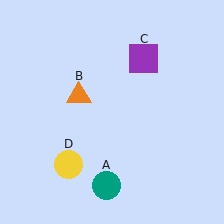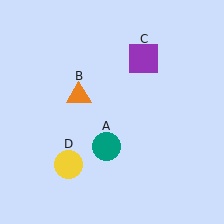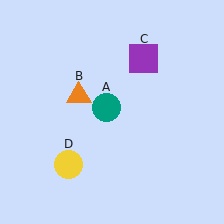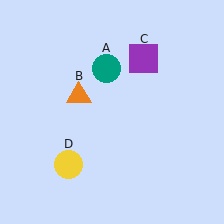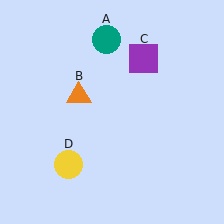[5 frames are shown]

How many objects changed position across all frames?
1 object changed position: teal circle (object A).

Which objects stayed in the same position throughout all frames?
Orange triangle (object B) and purple square (object C) and yellow circle (object D) remained stationary.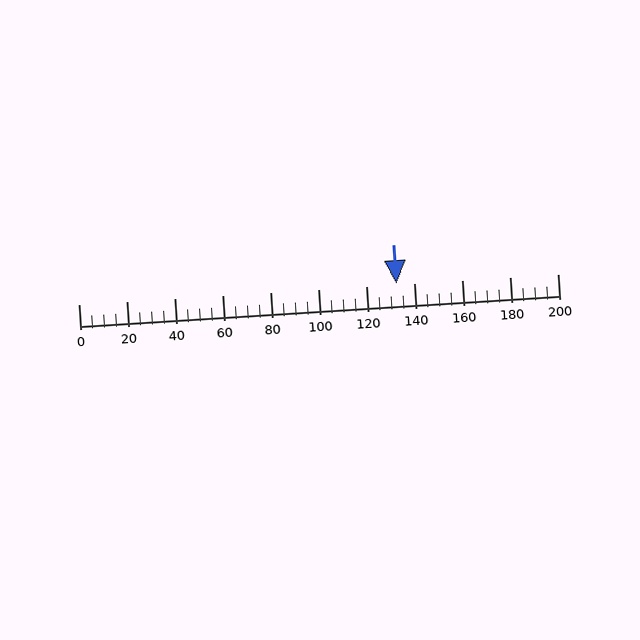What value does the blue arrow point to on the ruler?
The blue arrow points to approximately 133.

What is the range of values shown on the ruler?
The ruler shows values from 0 to 200.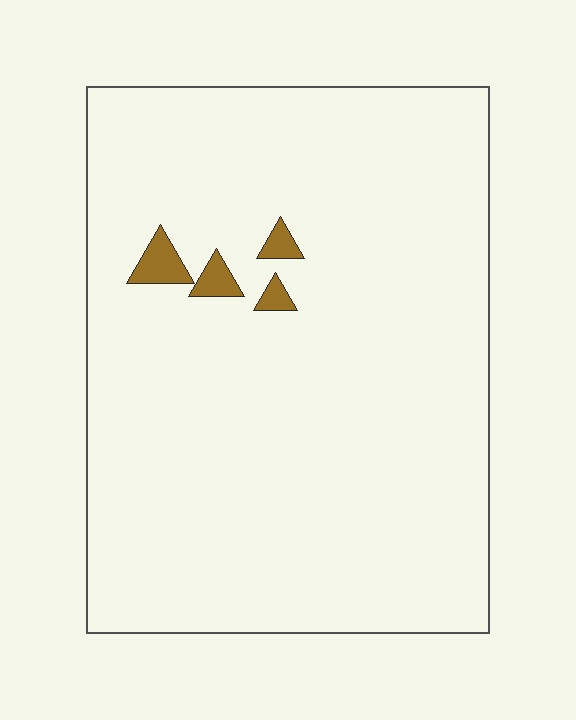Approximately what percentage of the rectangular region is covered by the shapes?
Approximately 0%.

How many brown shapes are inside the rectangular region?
4.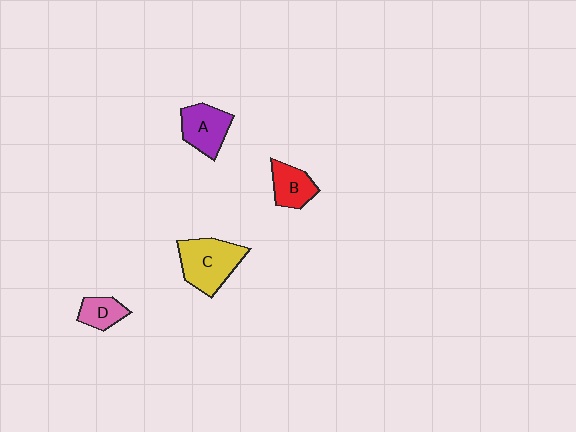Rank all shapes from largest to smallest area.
From largest to smallest: C (yellow), A (purple), B (red), D (pink).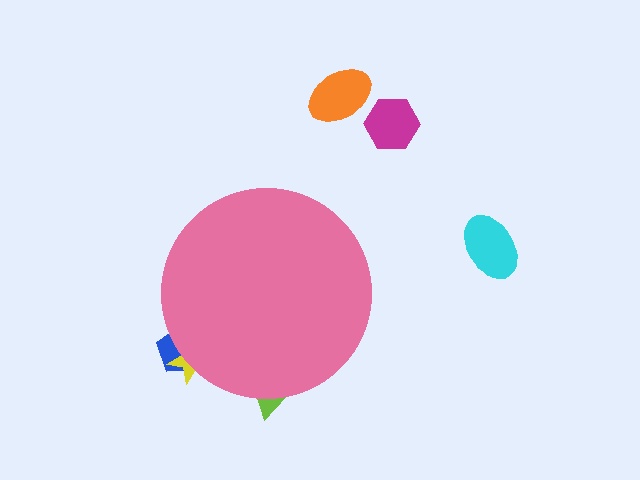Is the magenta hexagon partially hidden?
No, the magenta hexagon is fully visible.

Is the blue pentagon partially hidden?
Yes, the blue pentagon is partially hidden behind the pink circle.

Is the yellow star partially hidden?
Yes, the yellow star is partially hidden behind the pink circle.